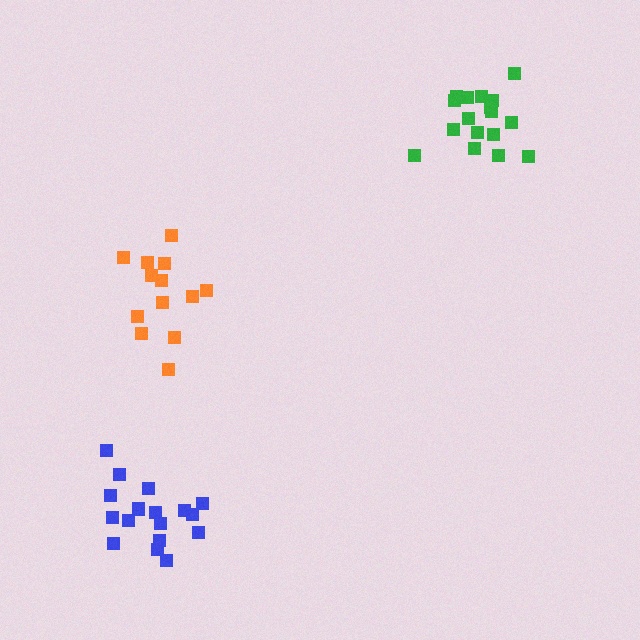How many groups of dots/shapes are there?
There are 3 groups.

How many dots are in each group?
Group 1: 17 dots, Group 2: 13 dots, Group 3: 17 dots (47 total).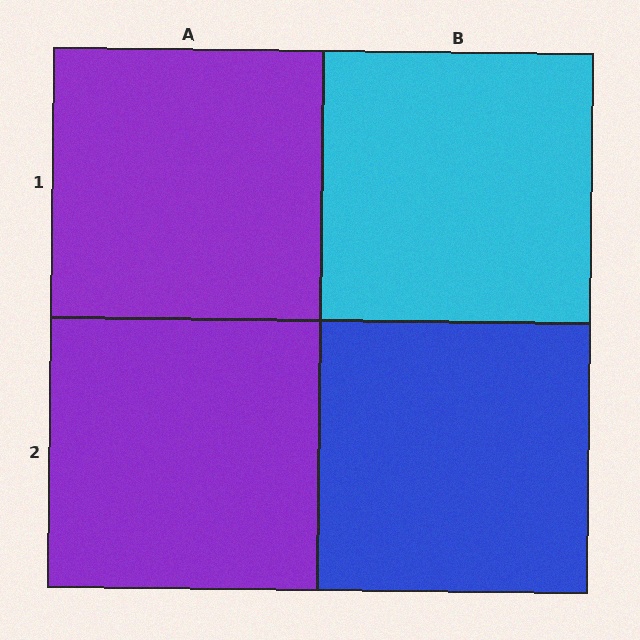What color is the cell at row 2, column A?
Purple.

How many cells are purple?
2 cells are purple.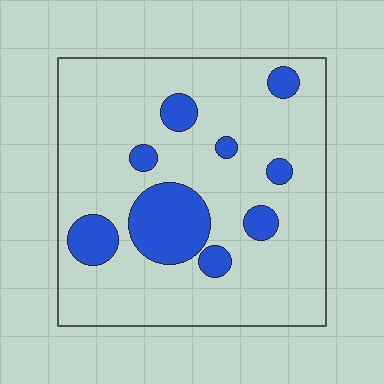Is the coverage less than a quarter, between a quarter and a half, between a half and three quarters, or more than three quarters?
Less than a quarter.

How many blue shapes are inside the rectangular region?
9.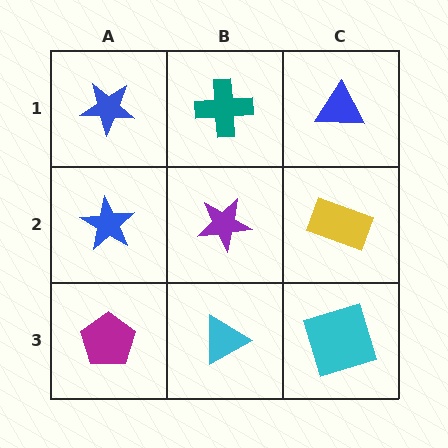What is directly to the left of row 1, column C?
A teal cross.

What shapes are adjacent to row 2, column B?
A teal cross (row 1, column B), a cyan triangle (row 3, column B), a blue star (row 2, column A), a yellow rectangle (row 2, column C).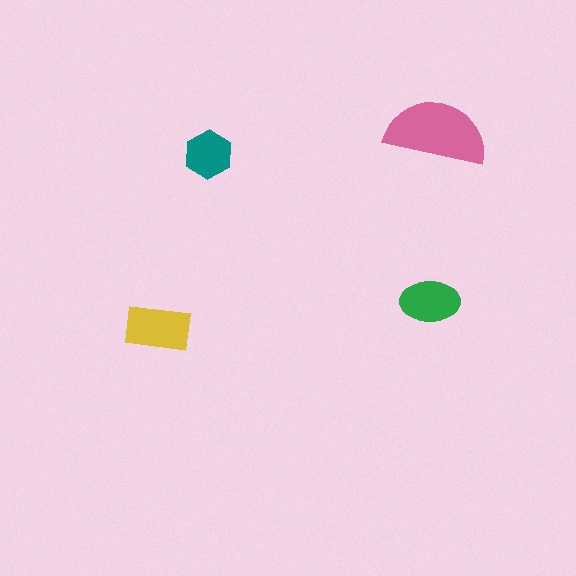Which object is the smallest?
The teal hexagon.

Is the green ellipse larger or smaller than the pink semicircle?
Smaller.